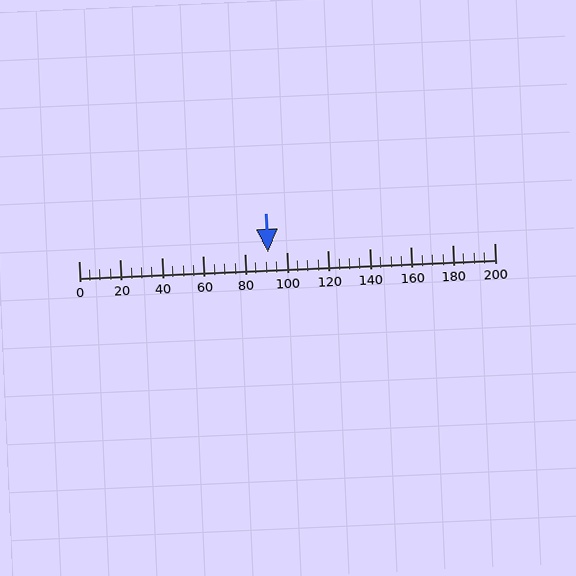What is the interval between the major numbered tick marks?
The major tick marks are spaced 20 units apart.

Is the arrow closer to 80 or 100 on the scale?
The arrow is closer to 100.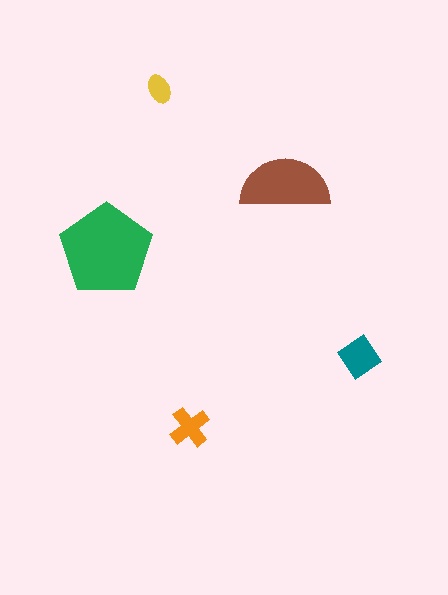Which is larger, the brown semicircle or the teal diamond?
The brown semicircle.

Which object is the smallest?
The yellow ellipse.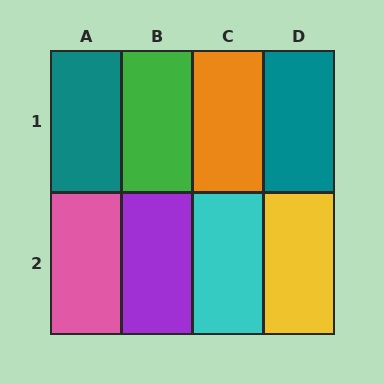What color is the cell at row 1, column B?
Green.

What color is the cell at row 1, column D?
Teal.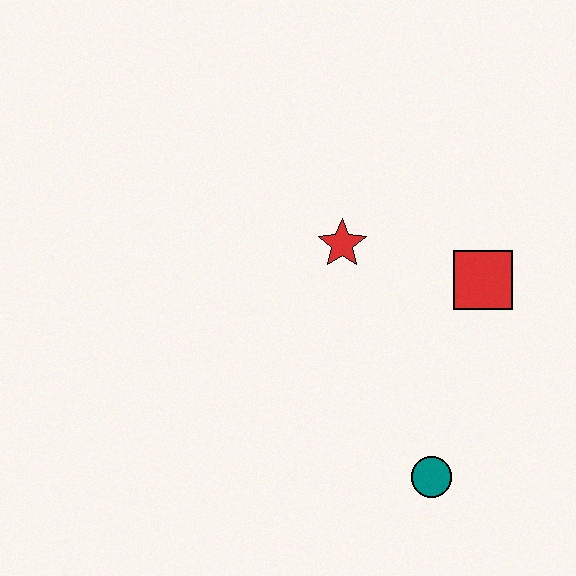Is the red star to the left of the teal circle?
Yes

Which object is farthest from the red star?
The teal circle is farthest from the red star.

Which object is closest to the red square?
The red star is closest to the red square.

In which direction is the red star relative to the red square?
The red star is to the left of the red square.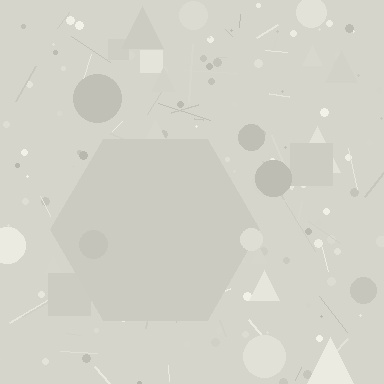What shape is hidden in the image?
A hexagon is hidden in the image.